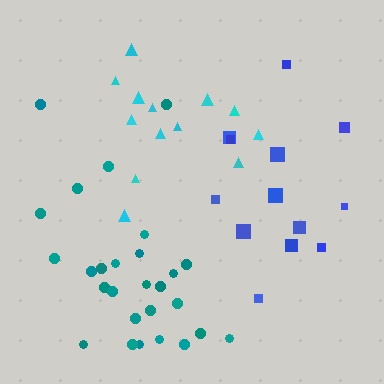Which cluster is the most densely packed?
Teal.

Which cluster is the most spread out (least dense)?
Cyan.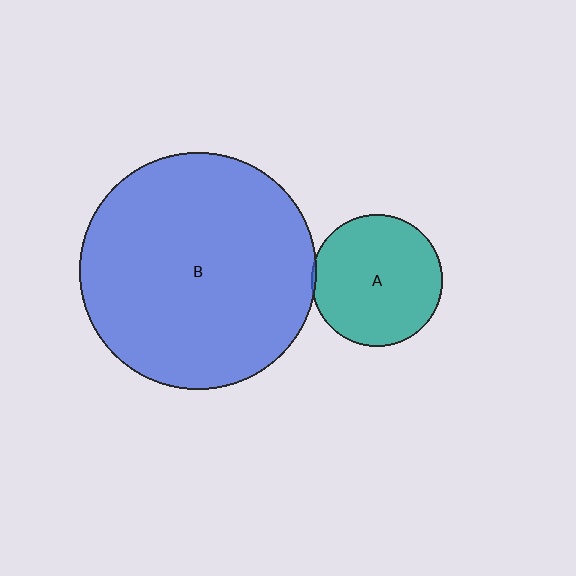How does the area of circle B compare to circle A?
Approximately 3.2 times.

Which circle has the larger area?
Circle B (blue).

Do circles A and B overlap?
Yes.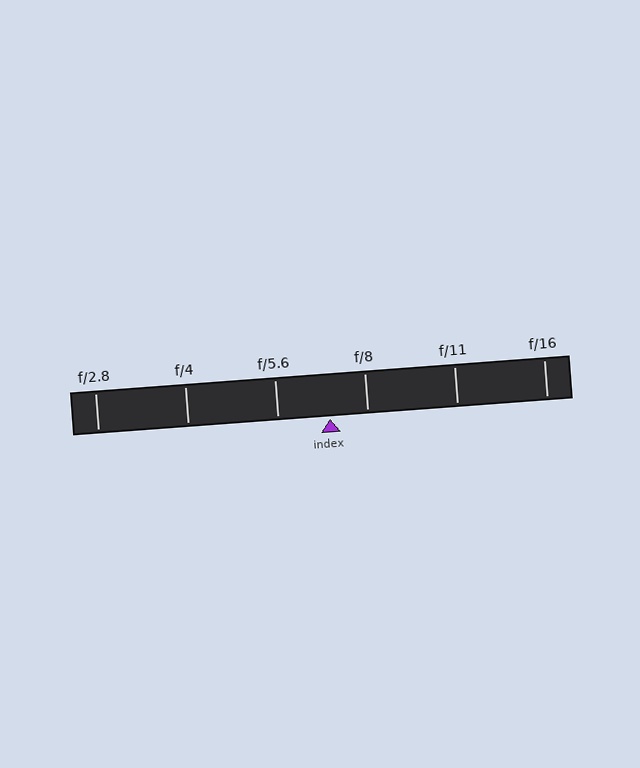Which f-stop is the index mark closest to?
The index mark is closest to f/8.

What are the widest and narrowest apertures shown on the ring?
The widest aperture shown is f/2.8 and the narrowest is f/16.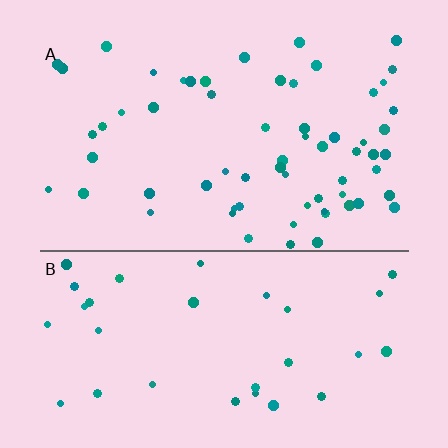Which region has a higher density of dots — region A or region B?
A (the top).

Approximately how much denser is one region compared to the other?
Approximately 1.9× — region A over region B.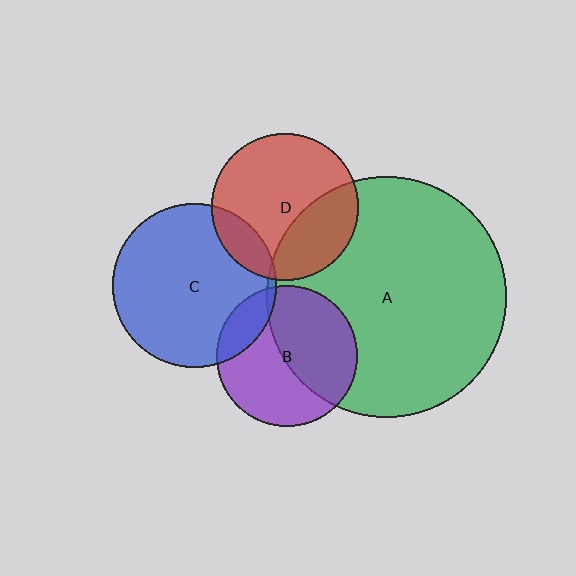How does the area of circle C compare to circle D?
Approximately 1.3 times.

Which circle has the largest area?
Circle A (green).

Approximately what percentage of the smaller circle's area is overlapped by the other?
Approximately 15%.